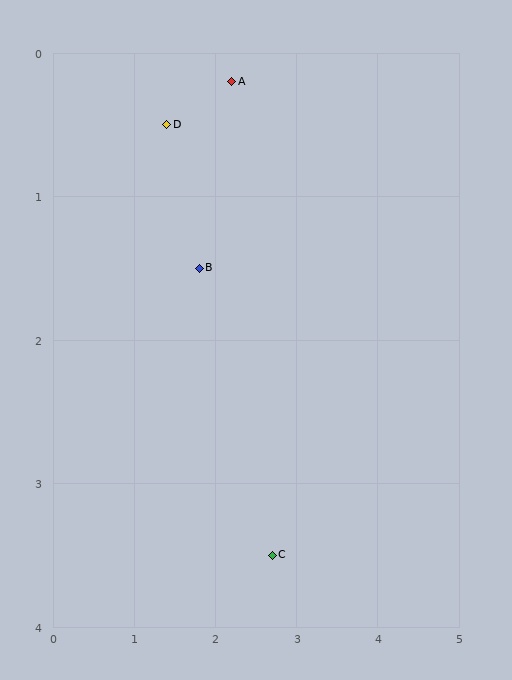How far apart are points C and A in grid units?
Points C and A are about 3.3 grid units apart.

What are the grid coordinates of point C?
Point C is at approximately (2.7, 3.5).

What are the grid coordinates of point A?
Point A is at approximately (2.2, 0.2).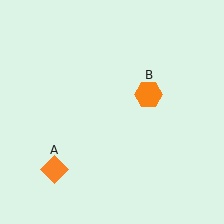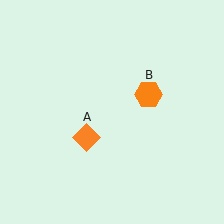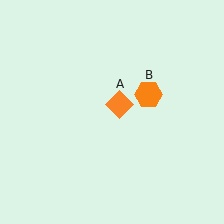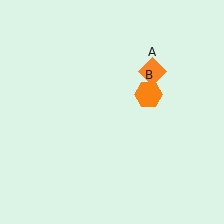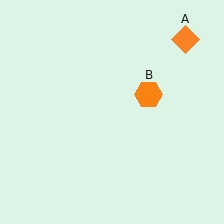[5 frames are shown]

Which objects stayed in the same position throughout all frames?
Orange hexagon (object B) remained stationary.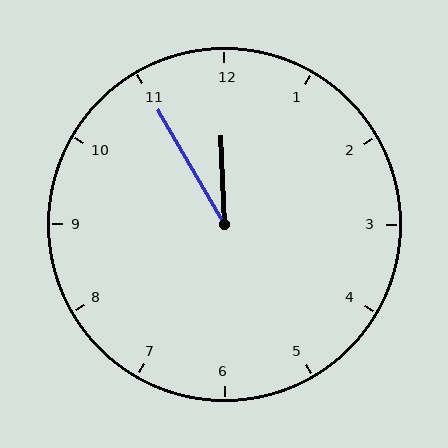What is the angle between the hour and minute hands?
Approximately 28 degrees.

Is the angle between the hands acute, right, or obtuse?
It is acute.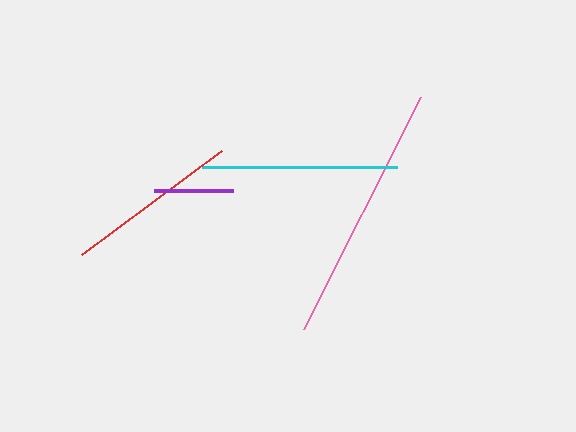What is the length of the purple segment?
The purple segment is approximately 80 pixels long.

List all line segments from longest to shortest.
From longest to shortest: pink, cyan, red, purple.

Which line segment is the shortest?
The purple line is the shortest at approximately 80 pixels.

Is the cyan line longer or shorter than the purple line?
The cyan line is longer than the purple line.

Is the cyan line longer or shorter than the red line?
The cyan line is longer than the red line.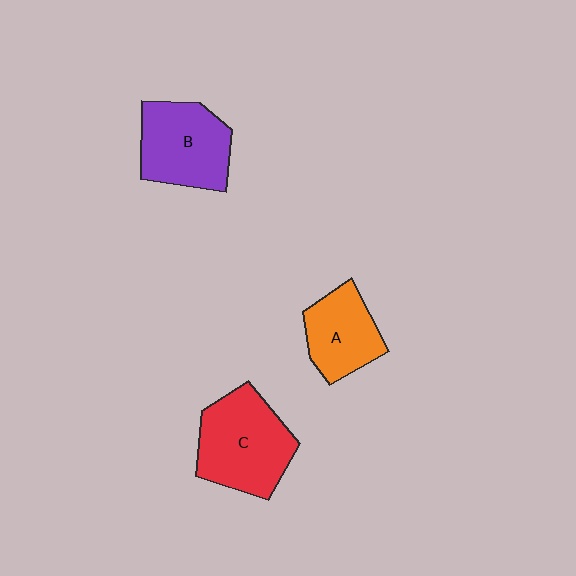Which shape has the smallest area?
Shape A (orange).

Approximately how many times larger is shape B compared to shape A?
Approximately 1.3 times.